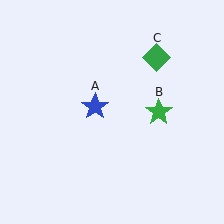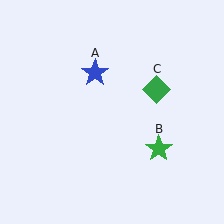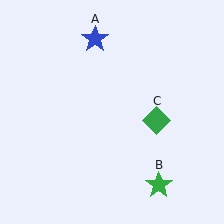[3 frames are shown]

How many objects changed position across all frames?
3 objects changed position: blue star (object A), green star (object B), green diamond (object C).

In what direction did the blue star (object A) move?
The blue star (object A) moved up.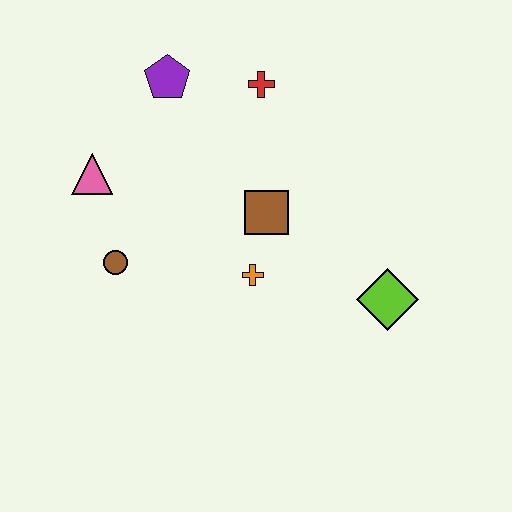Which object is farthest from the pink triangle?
The lime diamond is farthest from the pink triangle.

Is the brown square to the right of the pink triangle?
Yes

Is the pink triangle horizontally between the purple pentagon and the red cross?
No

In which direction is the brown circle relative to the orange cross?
The brown circle is to the left of the orange cross.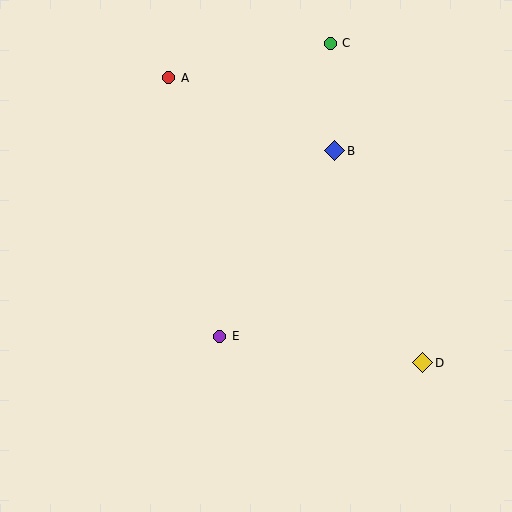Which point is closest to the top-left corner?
Point A is closest to the top-left corner.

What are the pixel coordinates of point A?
Point A is at (169, 78).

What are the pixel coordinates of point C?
Point C is at (330, 43).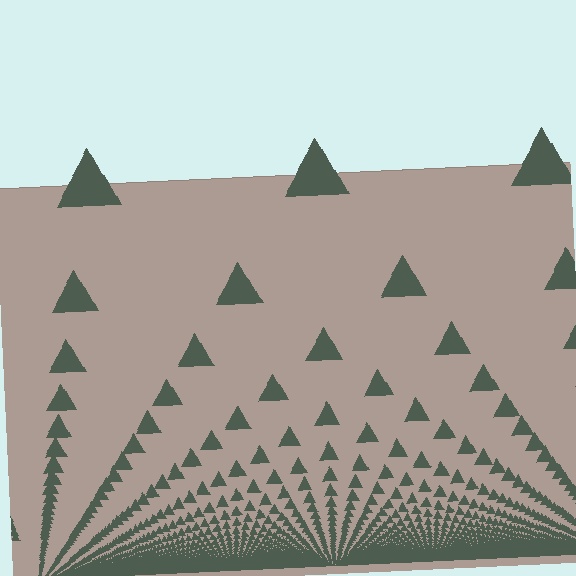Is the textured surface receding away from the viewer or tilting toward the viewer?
The surface appears to tilt toward the viewer. Texture elements get larger and sparser toward the top.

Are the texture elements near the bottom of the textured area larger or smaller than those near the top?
Smaller. The gradient is inverted — elements near the bottom are smaller and denser.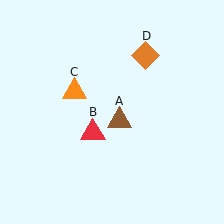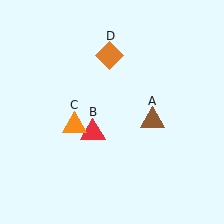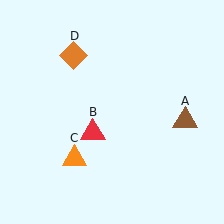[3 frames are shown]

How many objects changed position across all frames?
3 objects changed position: brown triangle (object A), orange triangle (object C), orange diamond (object D).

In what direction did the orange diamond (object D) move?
The orange diamond (object D) moved left.